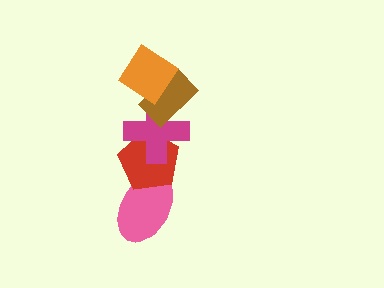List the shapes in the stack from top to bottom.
From top to bottom: the orange diamond, the brown rectangle, the magenta cross, the red pentagon, the pink ellipse.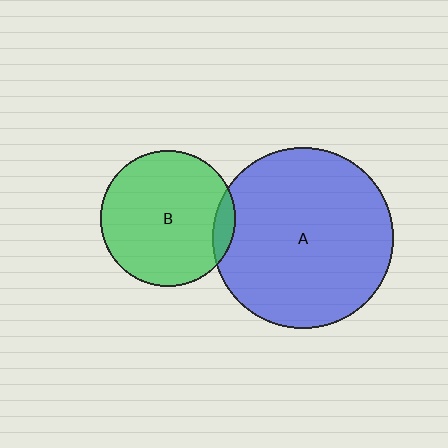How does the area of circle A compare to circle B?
Approximately 1.8 times.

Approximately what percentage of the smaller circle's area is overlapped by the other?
Approximately 10%.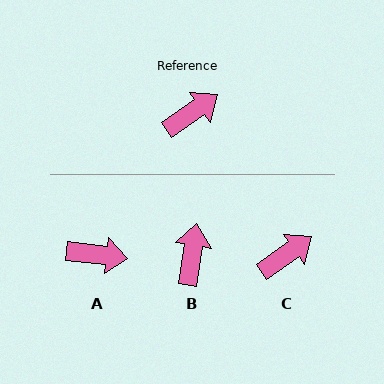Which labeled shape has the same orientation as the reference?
C.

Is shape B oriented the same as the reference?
No, it is off by about 47 degrees.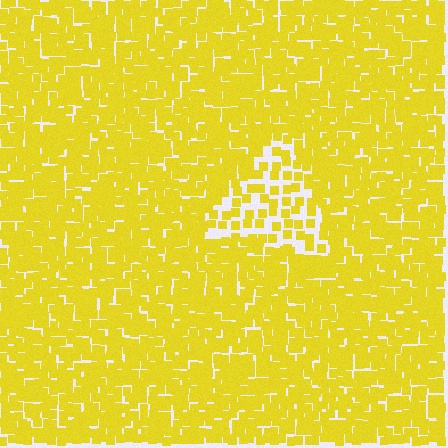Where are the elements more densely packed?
The elements are more densely packed outside the triangle boundary.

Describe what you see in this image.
The image contains small yellow elements arranged at two different densities. A triangle-shaped region is visible where the elements are less densely packed than the surrounding area.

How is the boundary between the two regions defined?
The boundary is defined by a change in element density (approximately 2.2x ratio). All elements are the same color, size, and shape.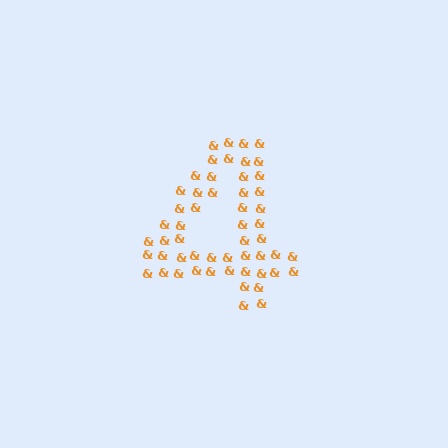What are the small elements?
The small elements are ampersands.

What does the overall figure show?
The overall figure shows the digit 4.